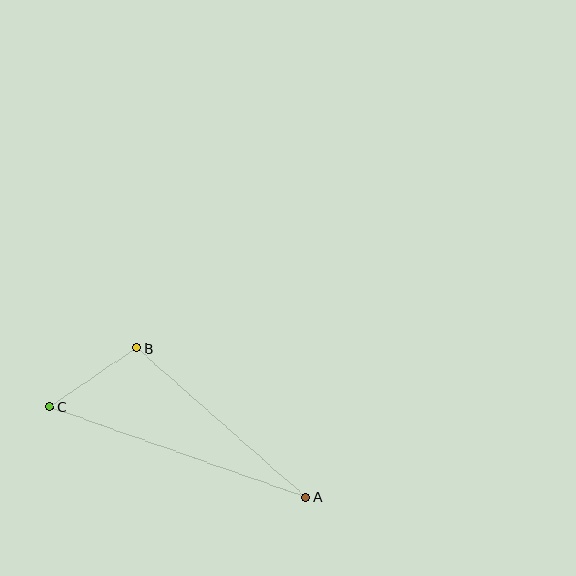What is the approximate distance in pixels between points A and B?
The distance between A and B is approximately 226 pixels.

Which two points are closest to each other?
Points B and C are closest to each other.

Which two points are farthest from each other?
Points A and C are farthest from each other.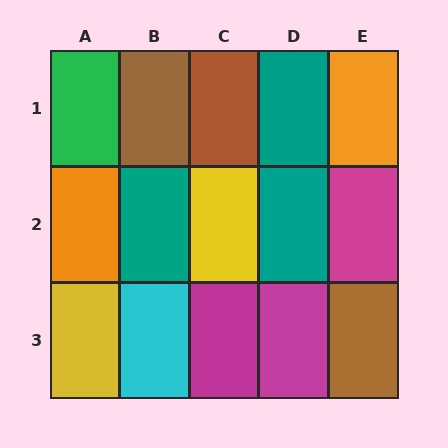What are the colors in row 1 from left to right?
Green, brown, brown, teal, orange.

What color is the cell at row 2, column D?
Teal.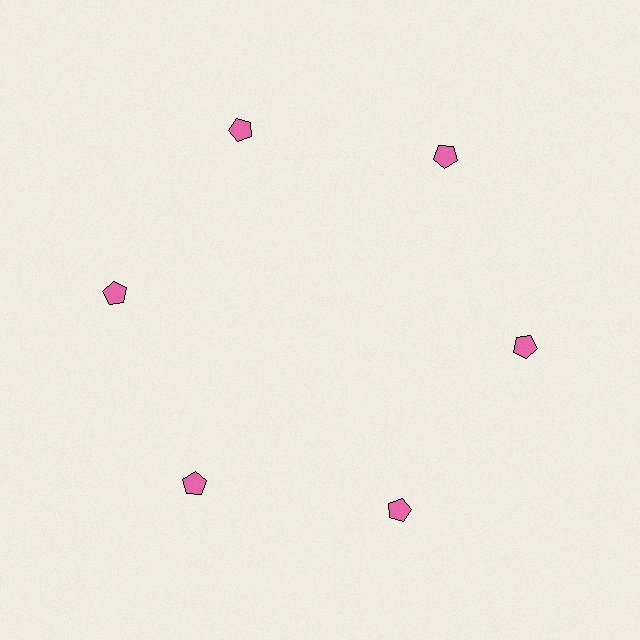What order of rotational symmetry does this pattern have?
This pattern has 6-fold rotational symmetry.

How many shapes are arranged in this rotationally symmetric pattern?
There are 6 shapes, arranged in 6 groups of 1.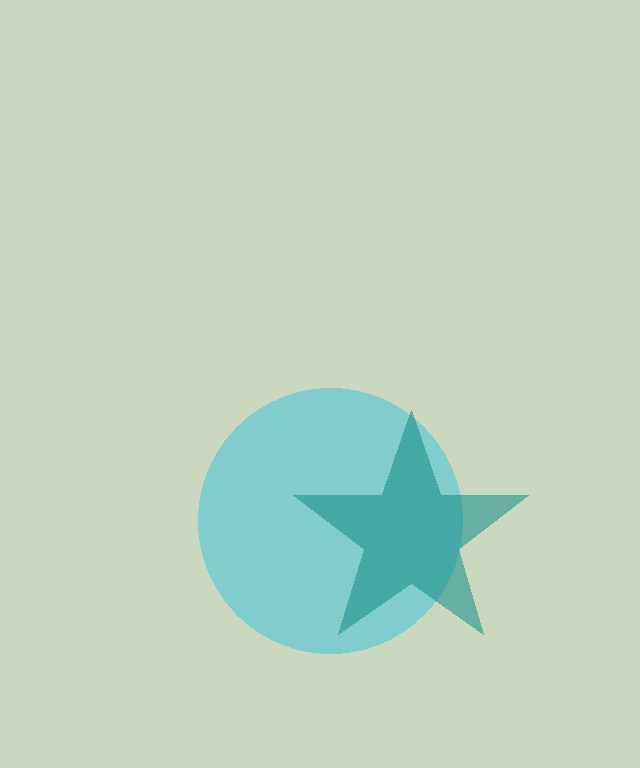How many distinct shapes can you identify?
There are 2 distinct shapes: a cyan circle, a teal star.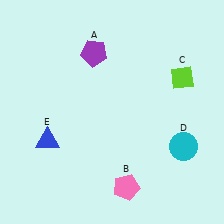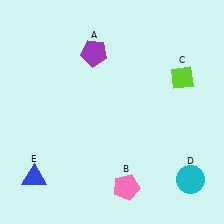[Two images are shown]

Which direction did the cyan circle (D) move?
The cyan circle (D) moved down.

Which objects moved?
The objects that moved are: the cyan circle (D), the blue triangle (E).